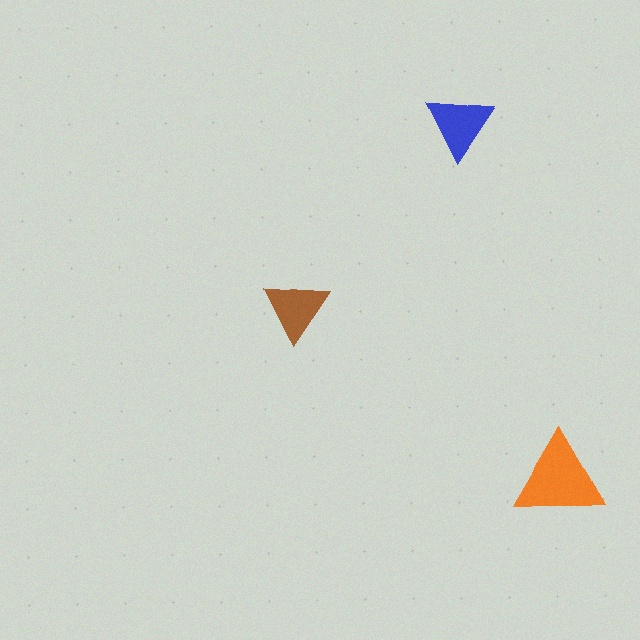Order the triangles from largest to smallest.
the orange one, the blue one, the brown one.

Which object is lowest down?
The orange triangle is bottommost.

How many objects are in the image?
There are 3 objects in the image.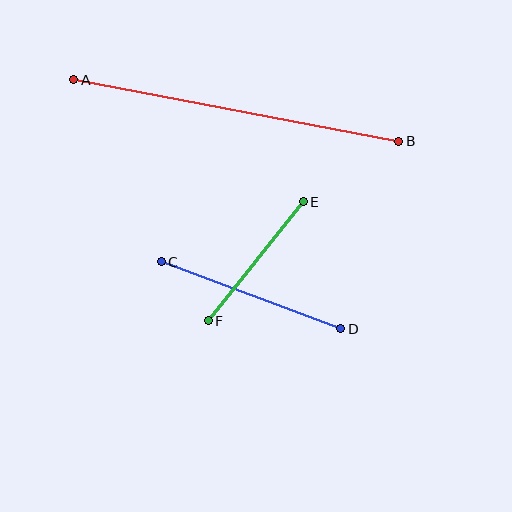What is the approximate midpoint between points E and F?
The midpoint is at approximately (256, 261) pixels.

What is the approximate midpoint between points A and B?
The midpoint is at approximately (236, 111) pixels.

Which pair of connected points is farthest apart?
Points A and B are farthest apart.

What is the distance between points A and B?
The distance is approximately 331 pixels.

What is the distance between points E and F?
The distance is approximately 152 pixels.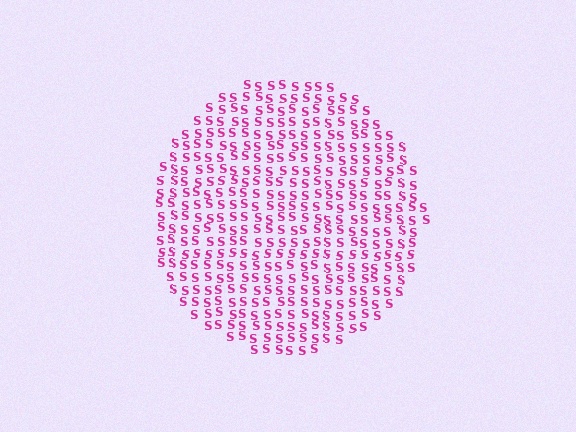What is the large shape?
The large shape is a circle.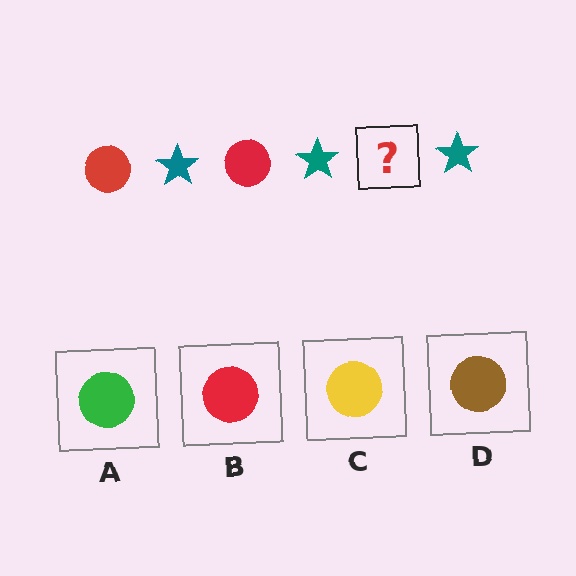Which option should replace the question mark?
Option B.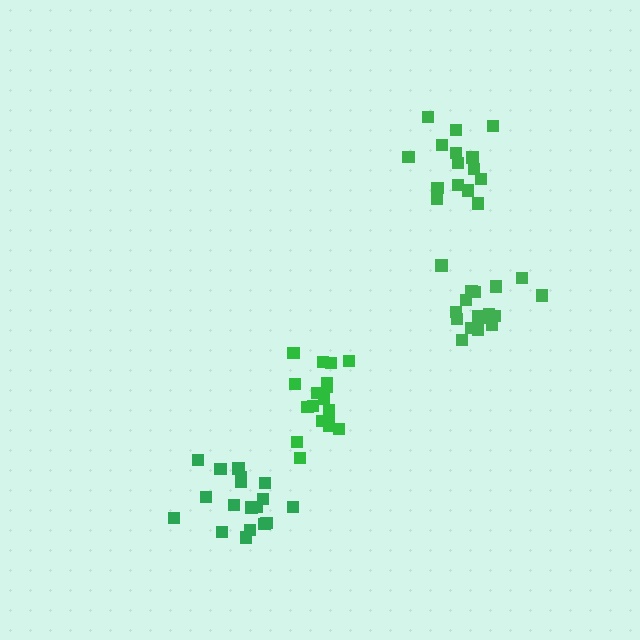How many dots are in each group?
Group 1: 15 dots, Group 2: 18 dots, Group 3: 17 dots, Group 4: 18 dots (68 total).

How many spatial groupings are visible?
There are 4 spatial groupings.